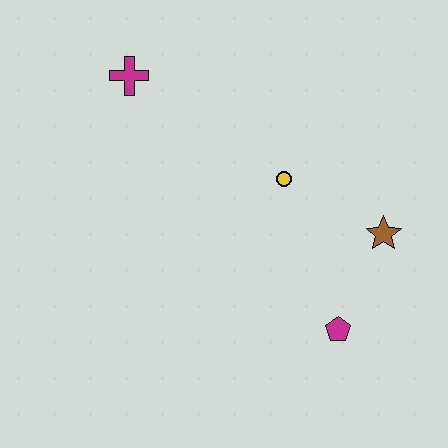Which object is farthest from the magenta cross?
The magenta pentagon is farthest from the magenta cross.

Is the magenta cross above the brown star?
Yes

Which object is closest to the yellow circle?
The brown star is closest to the yellow circle.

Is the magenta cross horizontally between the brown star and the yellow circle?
No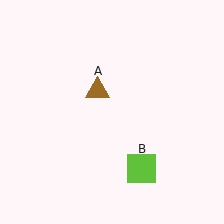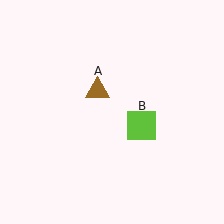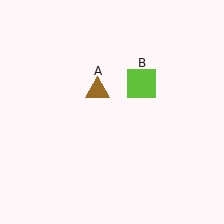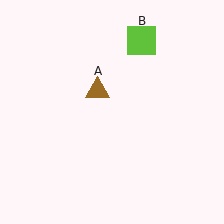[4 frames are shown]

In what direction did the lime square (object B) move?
The lime square (object B) moved up.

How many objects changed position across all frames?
1 object changed position: lime square (object B).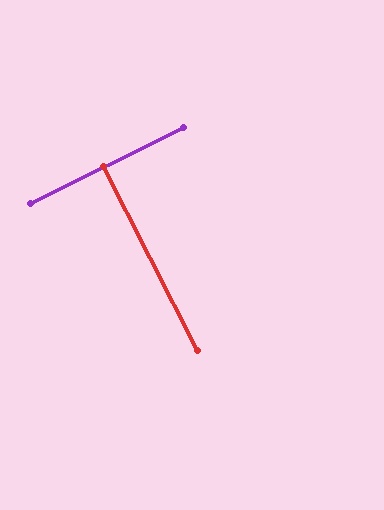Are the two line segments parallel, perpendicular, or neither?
Perpendicular — they meet at approximately 89°.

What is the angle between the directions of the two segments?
Approximately 89 degrees.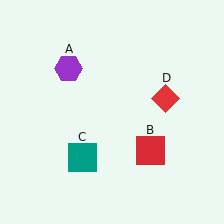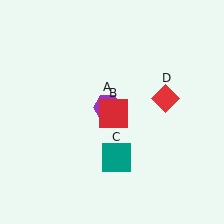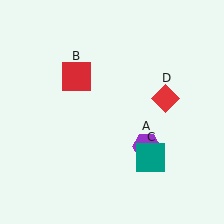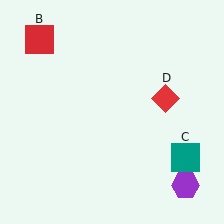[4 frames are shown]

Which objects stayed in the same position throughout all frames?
Red diamond (object D) remained stationary.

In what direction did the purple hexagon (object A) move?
The purple hexagon (object A) moved down and to the right.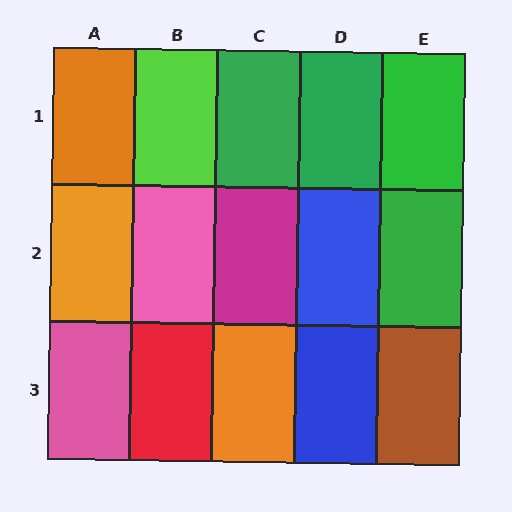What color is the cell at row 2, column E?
Green.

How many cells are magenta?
1 cell is magenta.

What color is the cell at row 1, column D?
Green.